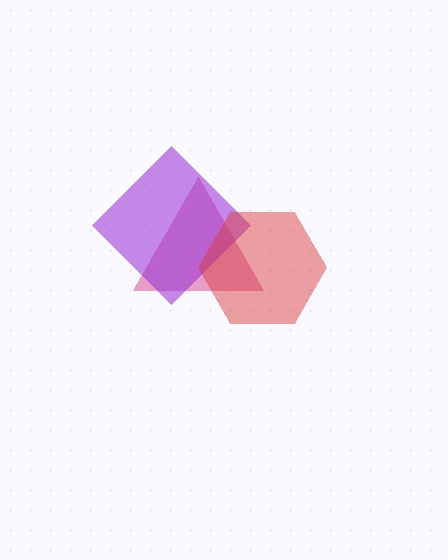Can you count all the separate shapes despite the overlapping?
Yes, there are 3 separate shapes.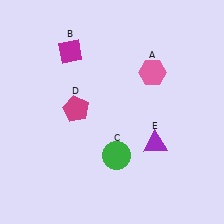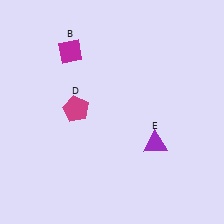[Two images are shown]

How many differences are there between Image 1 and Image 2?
There are 2 differences between the two images.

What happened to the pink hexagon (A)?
The pink hexagon (A) was removed in Image 2. It was in the top-right area of Image 1.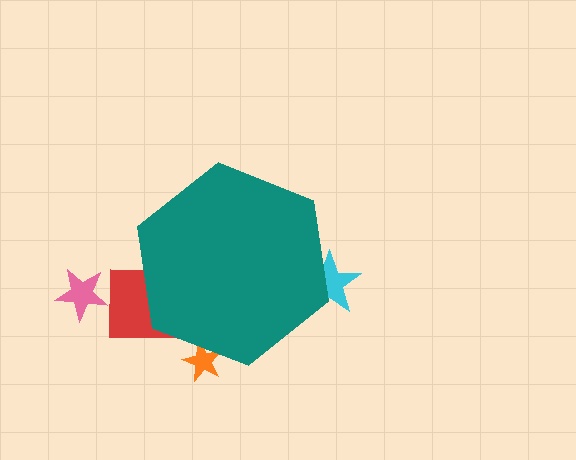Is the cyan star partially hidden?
Yes, the cyan star is partially hidden behind the teal hexagon.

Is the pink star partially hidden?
No, the pink star is fully visible.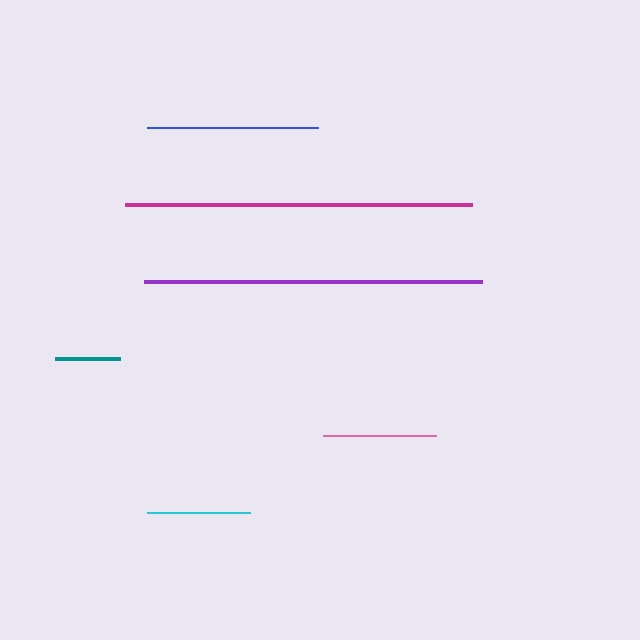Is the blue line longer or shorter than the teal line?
The blue line is longer than the teal line.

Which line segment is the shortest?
The teal line is the shortest at approximately 65 pixels.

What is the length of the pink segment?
The pink segment is approximately 114 pixels long.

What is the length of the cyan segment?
The cyan segment is approximately 103 pixels long.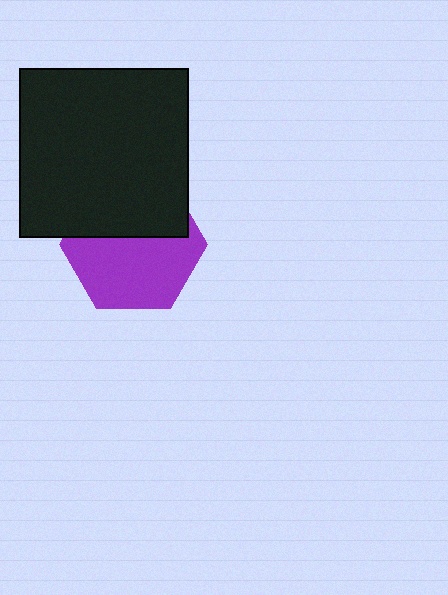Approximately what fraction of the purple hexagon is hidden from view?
Roughly 42% of the purple hexagon is hidden behind the black square.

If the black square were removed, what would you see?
You would see the complete purple hexagon.